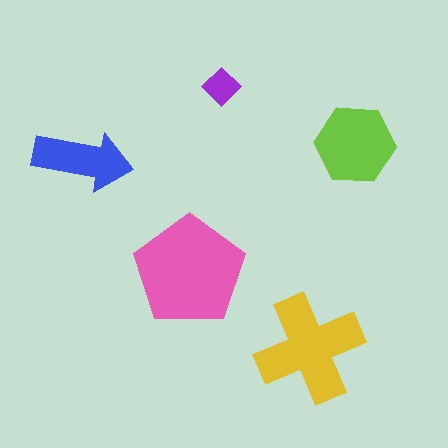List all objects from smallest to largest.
The purple diamond, the blue arrow, the lime hexagon, the yellow cross, the pink pentagon.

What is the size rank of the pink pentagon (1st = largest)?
1st.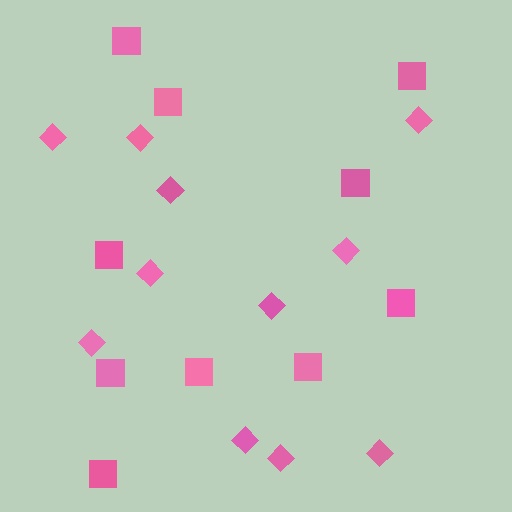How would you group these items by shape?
There are 2 groups: one group of diamonds (11) and one group of squares (10).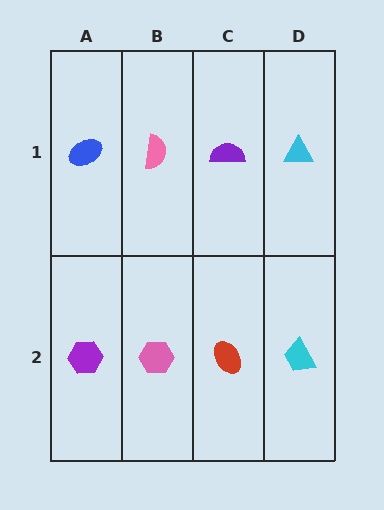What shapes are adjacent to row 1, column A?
A purple hexagon (row 2, column A), a pink semicircle (row 1, column B).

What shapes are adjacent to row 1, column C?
A red ellipse (row 2, column C), a pink semicircle (row 1, column B), a cyan triangle (row 1, column D).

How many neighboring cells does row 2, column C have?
3.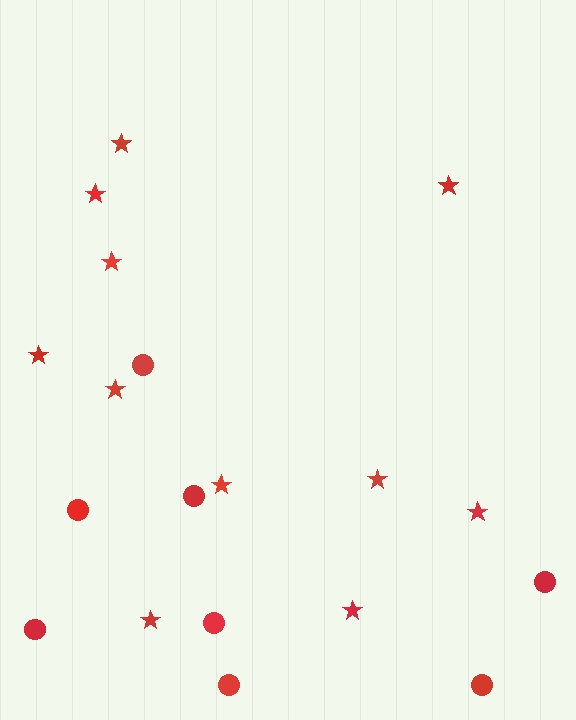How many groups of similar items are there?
There are 2 groups: one group of circles (8) and one group of stars (11).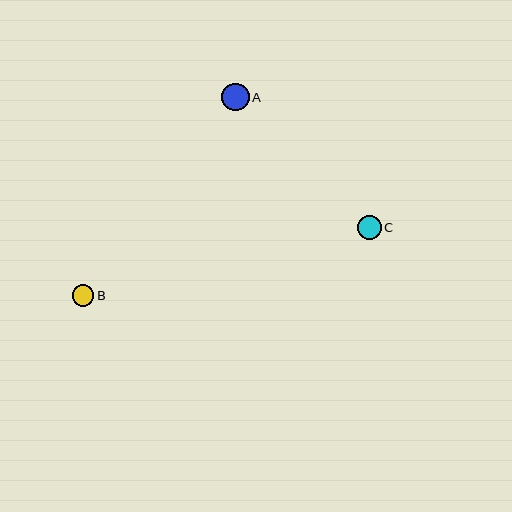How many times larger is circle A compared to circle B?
Circle A is approximately 1.3 times the size of circle B.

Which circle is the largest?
Circle A is the largest with a size of approximately 27 pixels.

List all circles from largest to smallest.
From largest to smallest: A, C, B.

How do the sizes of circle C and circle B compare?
Circle C and circle B are approximately the same size.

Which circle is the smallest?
Circle B is the smallest with a size of approximately 22 pixels.